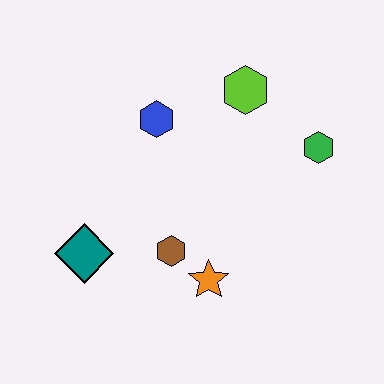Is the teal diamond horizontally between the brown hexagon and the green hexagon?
No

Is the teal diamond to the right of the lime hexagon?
No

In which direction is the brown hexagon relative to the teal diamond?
The brown hexagon is to the right of the teal diamond.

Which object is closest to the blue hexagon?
The lime hexagon is closest to the blue hexagon.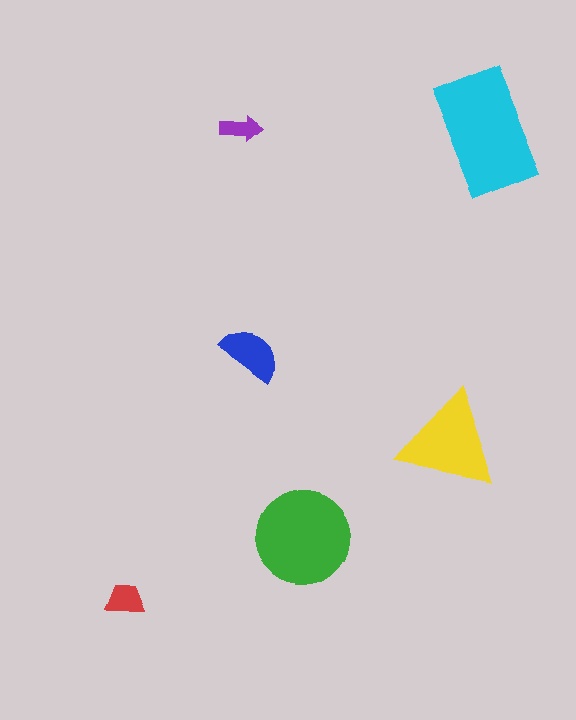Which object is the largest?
The cyan rectangle.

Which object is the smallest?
The purple arrow.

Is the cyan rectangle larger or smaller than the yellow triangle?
Larger.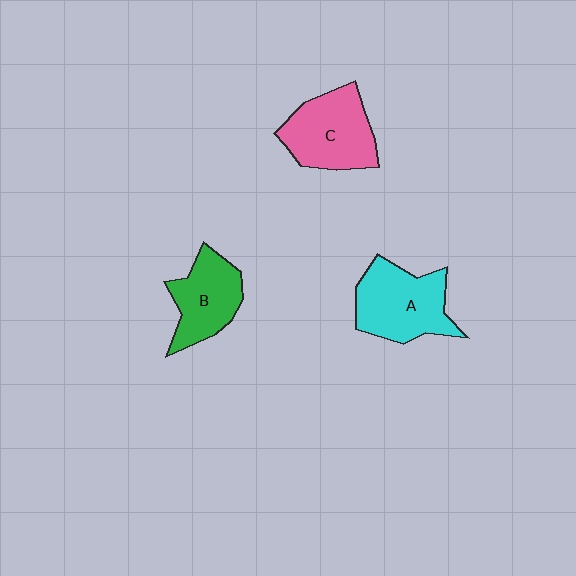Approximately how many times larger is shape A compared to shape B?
Approximately 1.3 times.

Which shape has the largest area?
Shape A (cyan).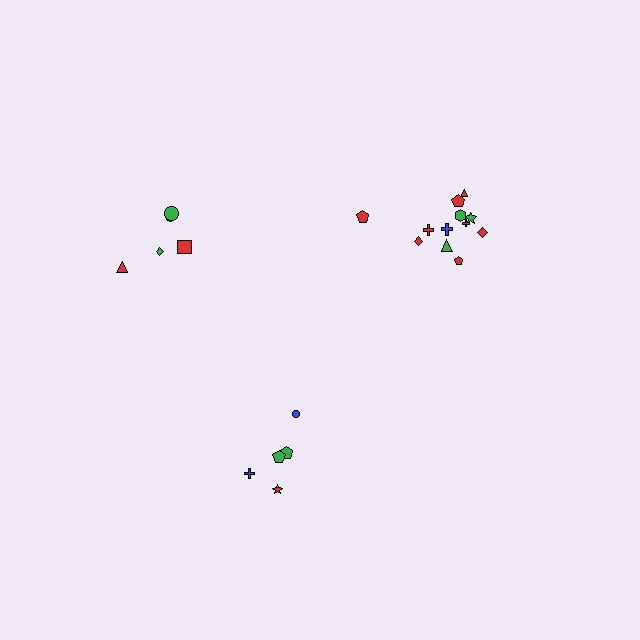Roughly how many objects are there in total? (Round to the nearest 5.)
Roughly 20 objects in total.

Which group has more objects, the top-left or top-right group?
The top-right group.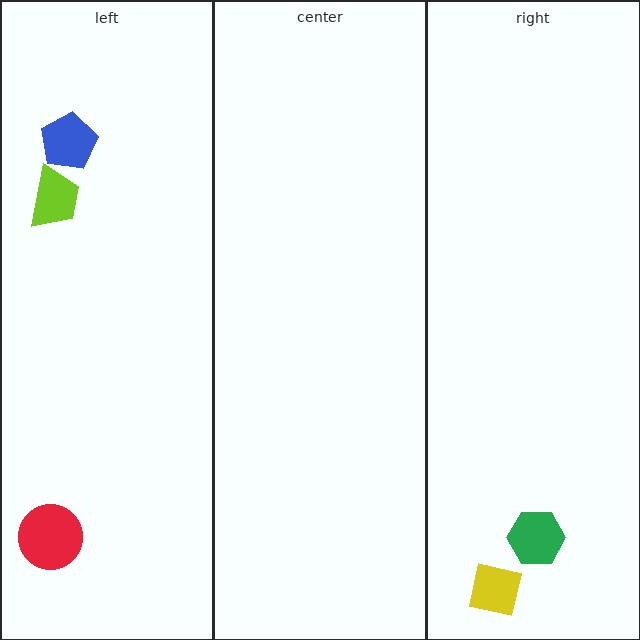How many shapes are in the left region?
3.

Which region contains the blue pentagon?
The left region.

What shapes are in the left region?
The lime trapezoid, the red circle, the blue pentagon.